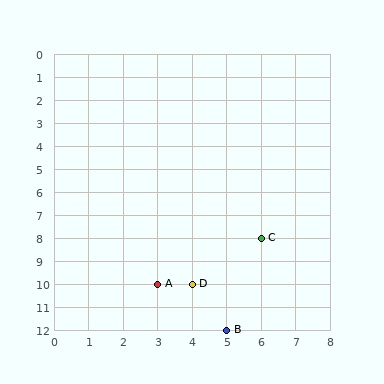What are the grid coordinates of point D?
Point D is at grid coordinates (4, 10).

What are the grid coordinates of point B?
Point B is at grid coordinates (5, 12).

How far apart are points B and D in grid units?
Points B and D are 1 column and 2 rows apart (about 2.2 grid units diagonally).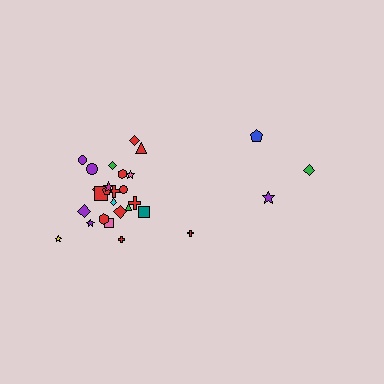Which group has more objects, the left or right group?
The left group.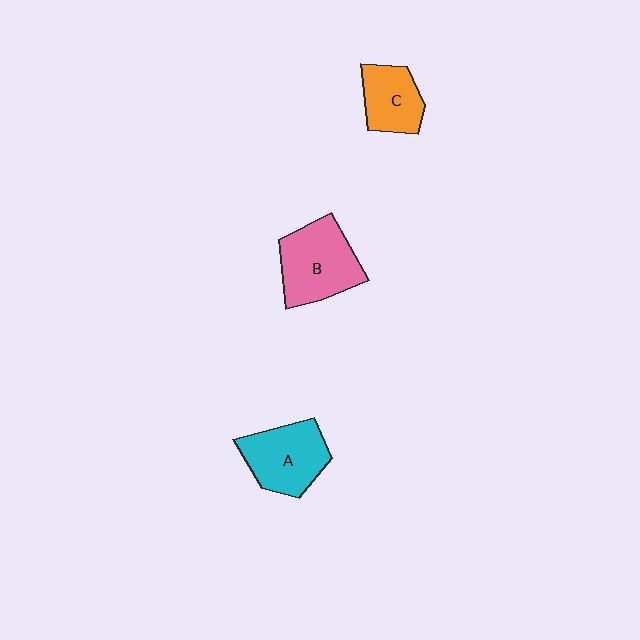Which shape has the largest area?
Shape B (pink).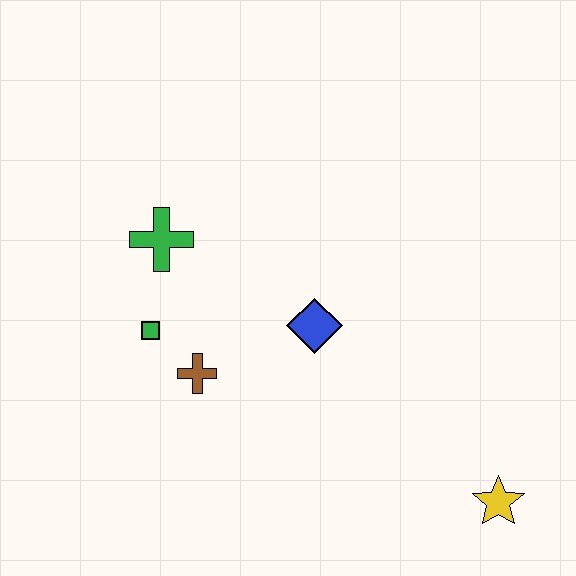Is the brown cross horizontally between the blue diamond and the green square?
Yes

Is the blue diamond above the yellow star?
Yes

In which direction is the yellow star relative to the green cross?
The yellow star is to the right of the green cross.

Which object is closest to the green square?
The brown cross is closest to the green square.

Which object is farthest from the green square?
The yellow star is farthest from the green square.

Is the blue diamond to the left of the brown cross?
No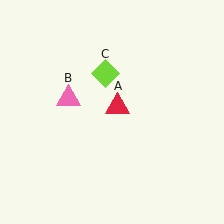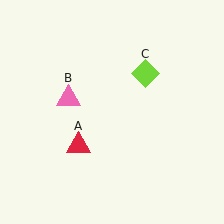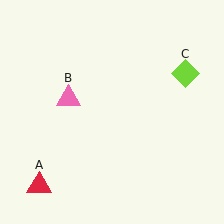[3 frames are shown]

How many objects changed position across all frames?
2 objects changed position: red triangle (object A), lime diamond (object C).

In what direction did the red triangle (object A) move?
The red triangle (object A) moved down and to the left.